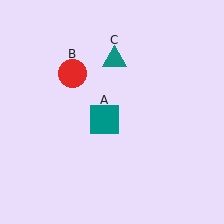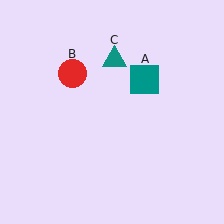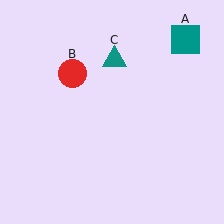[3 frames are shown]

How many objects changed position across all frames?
1 object changed position: teal square (object A).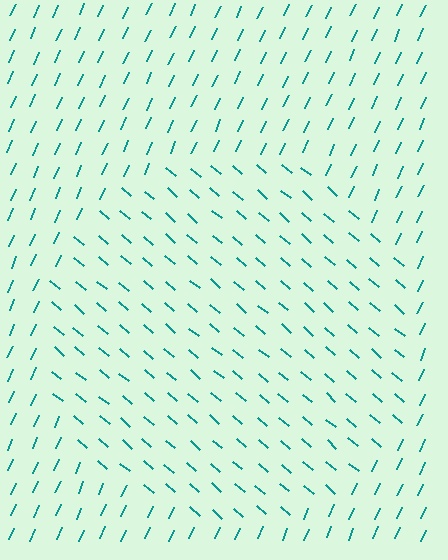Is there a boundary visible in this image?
Yes, there is a texture boundary formed by a change in line orientation.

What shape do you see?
I see a circle.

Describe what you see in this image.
The image is filled with small teal line segments. A circle region in the image has lines oriented differently from the surrounding lines, creating a visible texture boundary.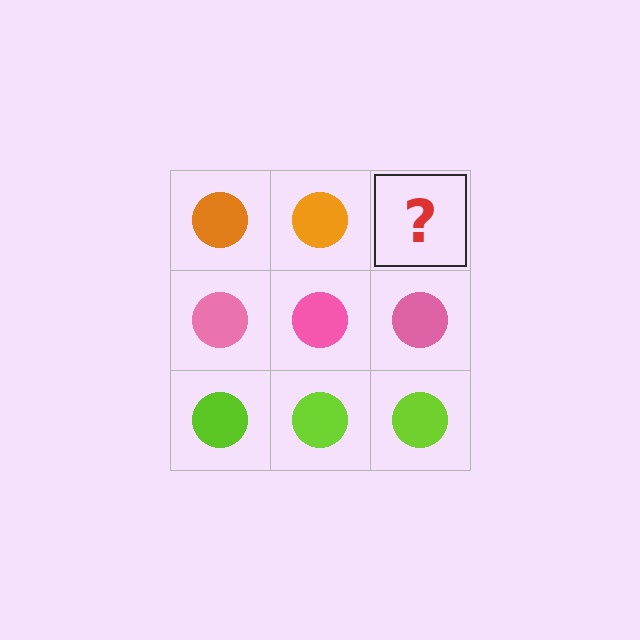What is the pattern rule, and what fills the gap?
The rule is that each row has a consistent color. The gap should be filled with an orange circle.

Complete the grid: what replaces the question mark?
The question mark should be replaced with an orange circle.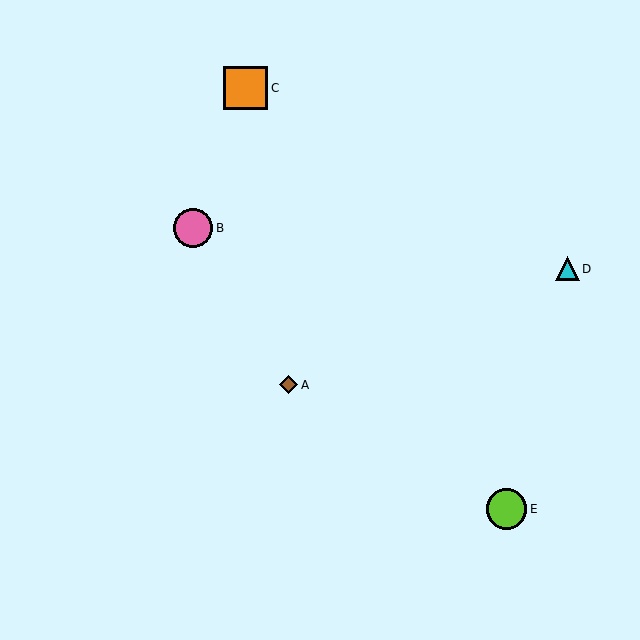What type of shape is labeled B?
Shape B is a pink circle.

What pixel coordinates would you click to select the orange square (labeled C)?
Click at (246, 88) to select the orange square C.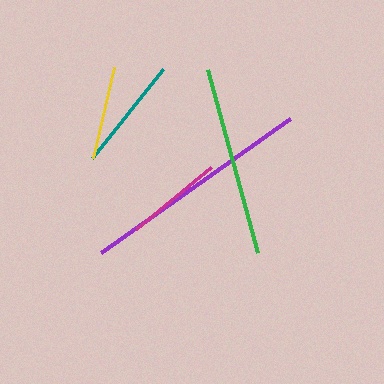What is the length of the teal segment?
The teal segment is approximately 114 pixels long.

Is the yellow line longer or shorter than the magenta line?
The magenta line is longer than the yellow line.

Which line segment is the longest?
The purple line is the longest at approximately 232 pixels.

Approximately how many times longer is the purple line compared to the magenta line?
The purple line is approximately 2.4 times the length of the magenta line.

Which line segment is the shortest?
The yellow line is the shortest at approximately 93 pixels.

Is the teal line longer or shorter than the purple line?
The purple line is longer than the teal line.